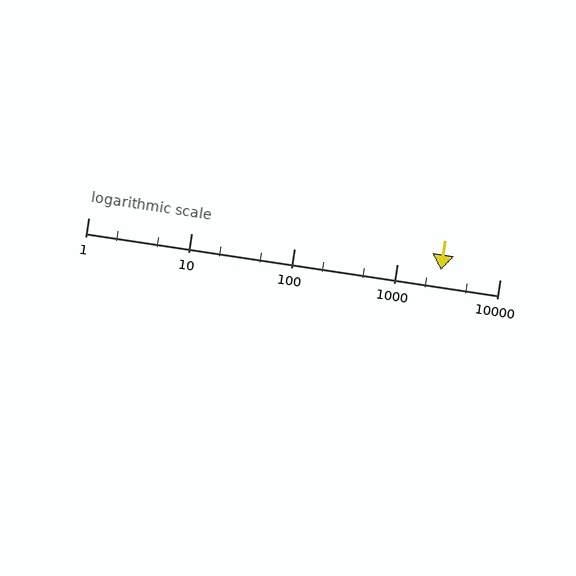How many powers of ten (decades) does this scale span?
The scale spans 4 decades, from 1 to 10000.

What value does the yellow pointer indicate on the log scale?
The pointer indicates approximately 2700.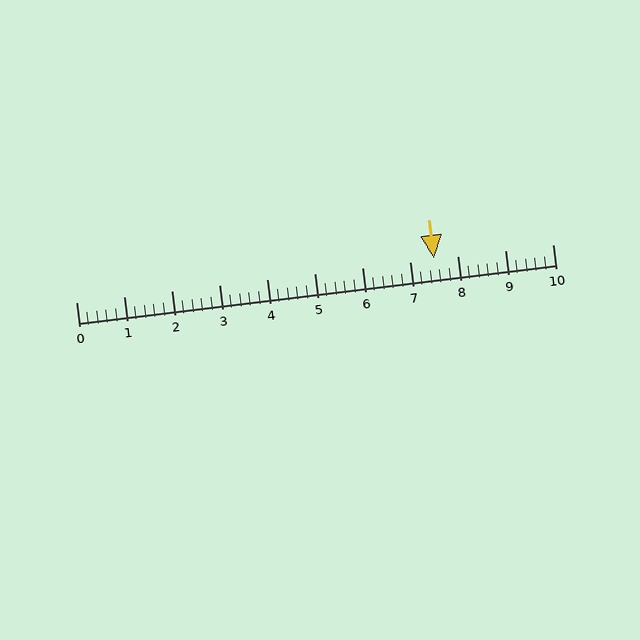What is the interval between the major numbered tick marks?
The major tick marks are spaced 1 units apart.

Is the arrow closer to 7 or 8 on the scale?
The arrow is closer to 8.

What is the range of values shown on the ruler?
The ruler shows values from 0 to 10.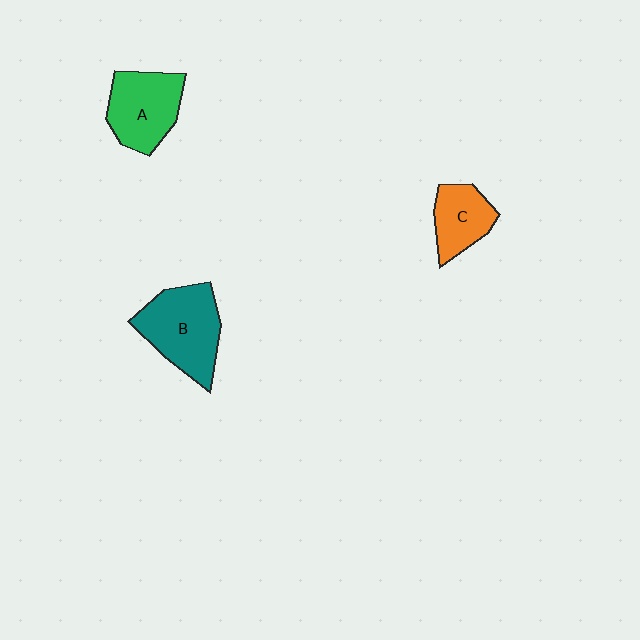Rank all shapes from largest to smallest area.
From largest to smallest: B (teal), A (green), C (orange).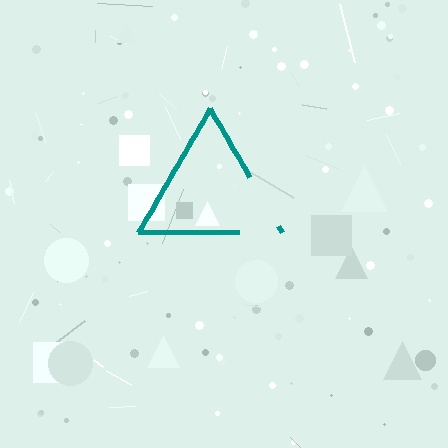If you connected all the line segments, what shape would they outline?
They would outline a triangle.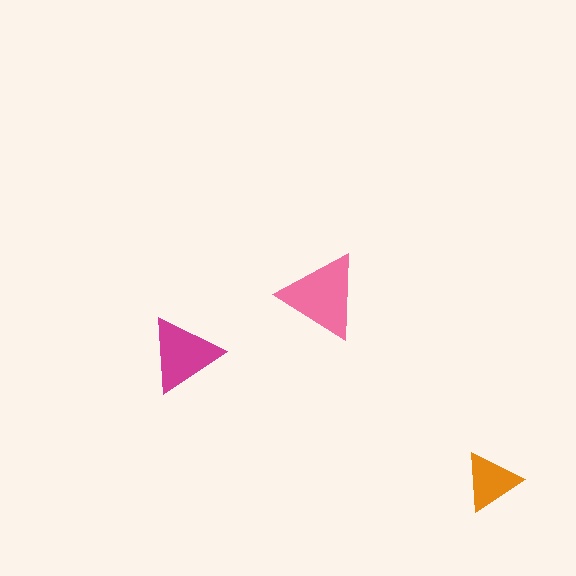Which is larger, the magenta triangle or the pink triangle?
The pink one.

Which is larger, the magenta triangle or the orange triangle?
The magenta one.